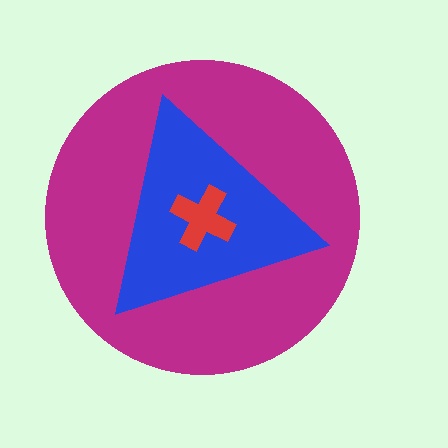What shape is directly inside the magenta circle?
The blue triangle.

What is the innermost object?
The red cross.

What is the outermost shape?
The magenta circle.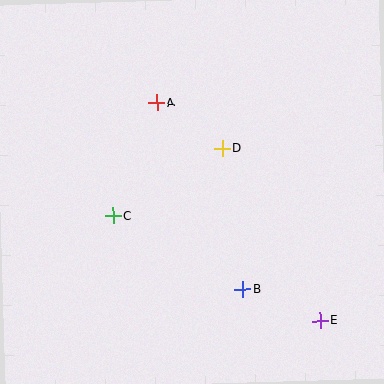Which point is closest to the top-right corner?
Point D is closest to the top-right corner.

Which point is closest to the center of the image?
Point D at (222, 148) is closest to the center.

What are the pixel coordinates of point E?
Point E is at (320, 321).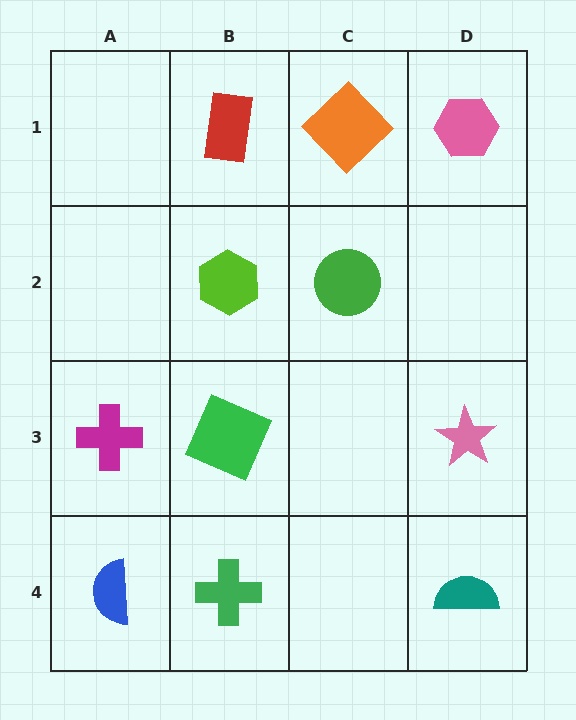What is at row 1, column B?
A red rectangle.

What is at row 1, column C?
An orange diamond.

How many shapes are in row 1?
3 shapes.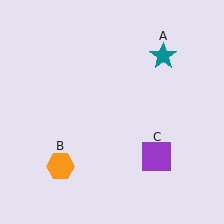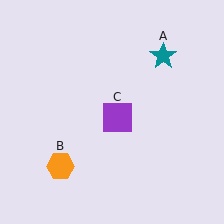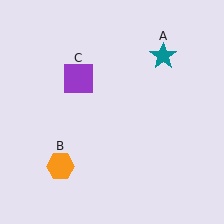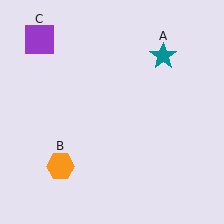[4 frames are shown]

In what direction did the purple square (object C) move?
The purple square (object C) moved up and to the left.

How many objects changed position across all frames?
1 object changed position: purple square (object C).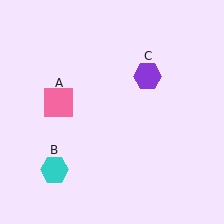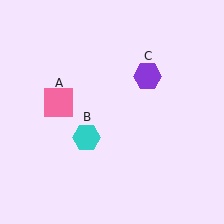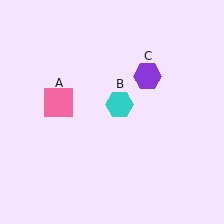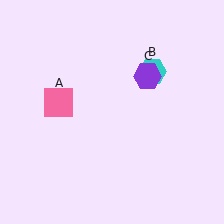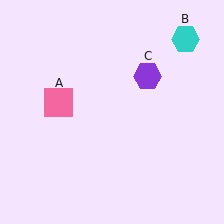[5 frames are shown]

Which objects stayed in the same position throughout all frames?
Pink square (object A) and purple hexagon (object C) remained stationary.